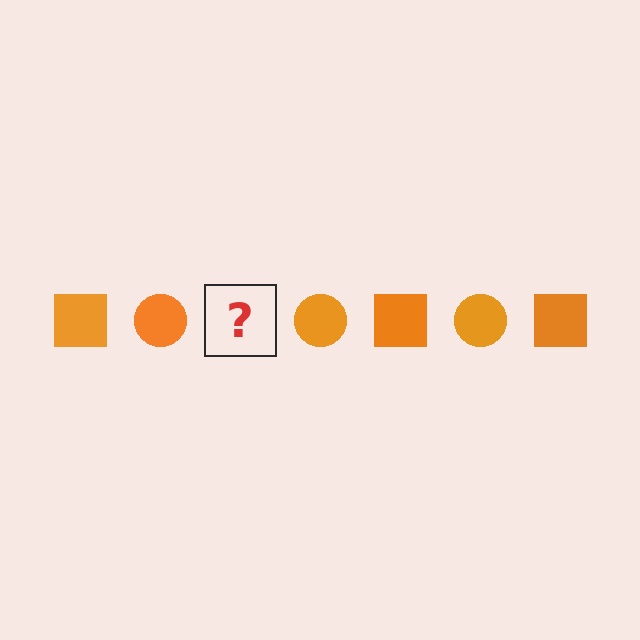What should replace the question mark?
The question mark should be replaced with an orange square.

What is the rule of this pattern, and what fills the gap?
The rule is that the pattern cycles through square, circle shapes in orange. The gap should be filled with an orange square.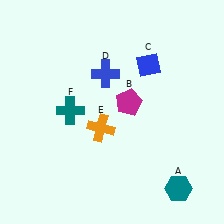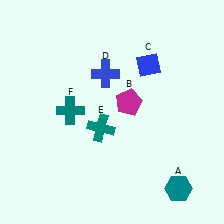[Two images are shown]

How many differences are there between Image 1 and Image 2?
There is 1 difference between the two images.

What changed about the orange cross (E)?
In Image 1, E is orange. In Image 2, it changed to teal.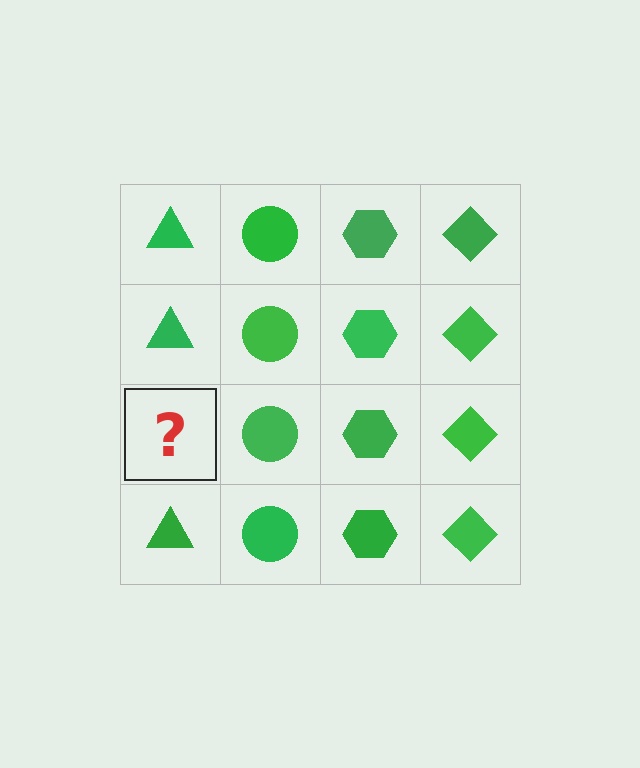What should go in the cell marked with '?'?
The missing cell should contain a green triangle.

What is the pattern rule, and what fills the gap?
The rule is that each column has a consistent shape. The gap should be filled with a green triangle.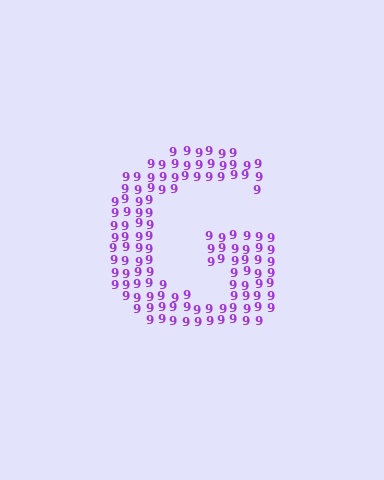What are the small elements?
The small elements are digit 9's.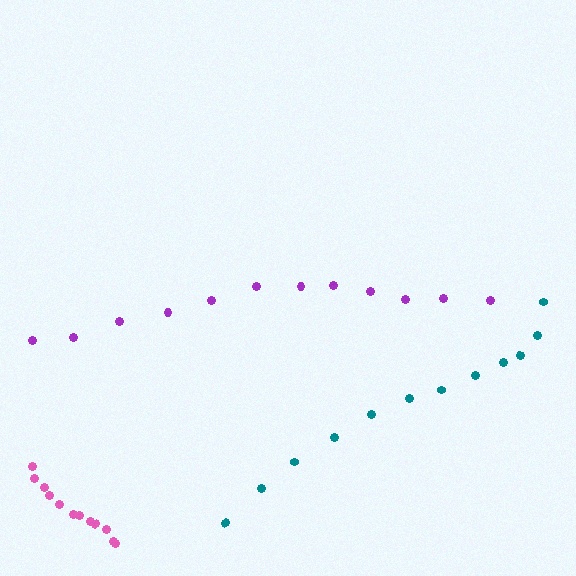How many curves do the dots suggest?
There are 3 distinct paths.